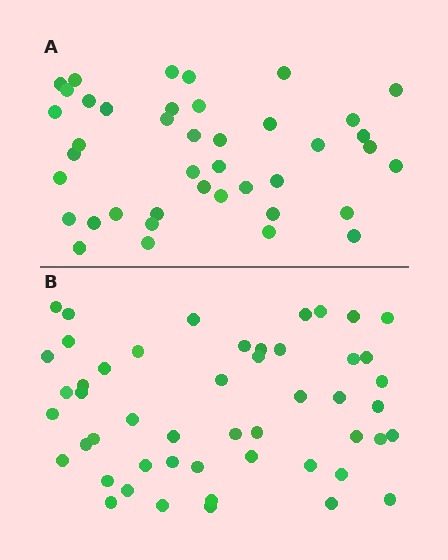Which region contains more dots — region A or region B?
Region B (the bottom region) has more dots.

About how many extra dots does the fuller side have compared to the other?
Region B has roughly 8 or so more dots than region A.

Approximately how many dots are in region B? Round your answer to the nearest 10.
About 50 dots.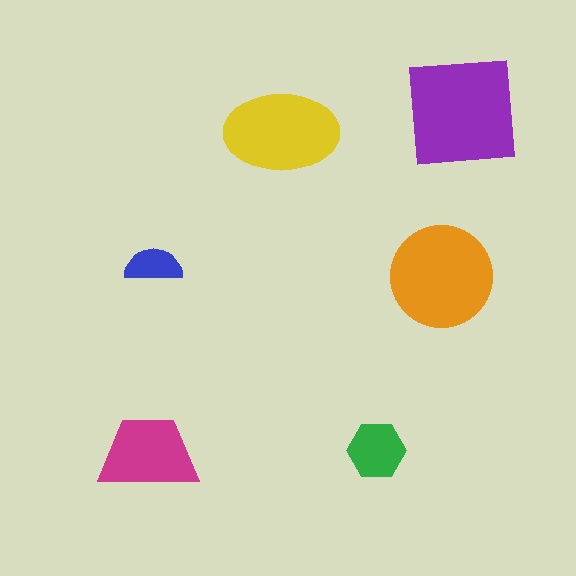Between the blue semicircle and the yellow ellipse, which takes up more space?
The yellow ellipse.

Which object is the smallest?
The blue semicircle.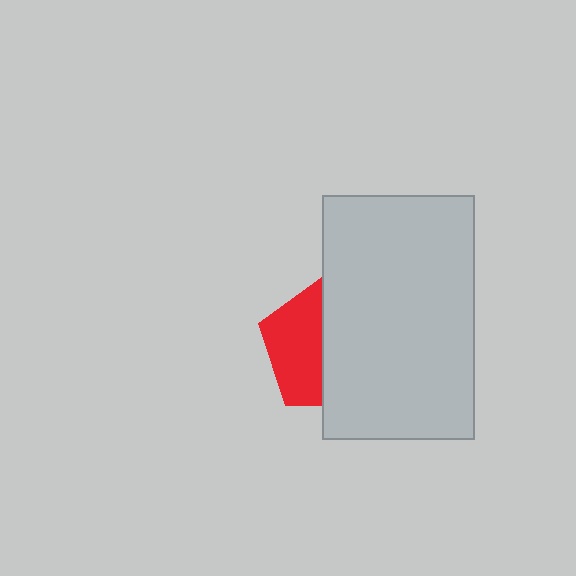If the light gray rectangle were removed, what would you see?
You would see the complete red pentagon.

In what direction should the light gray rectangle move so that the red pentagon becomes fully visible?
The light gray rectangle should move right. That is the shortest direction to clear the overlap and leave the red pentagon fully visible.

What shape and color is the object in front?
The object in front is a light gray rectangle.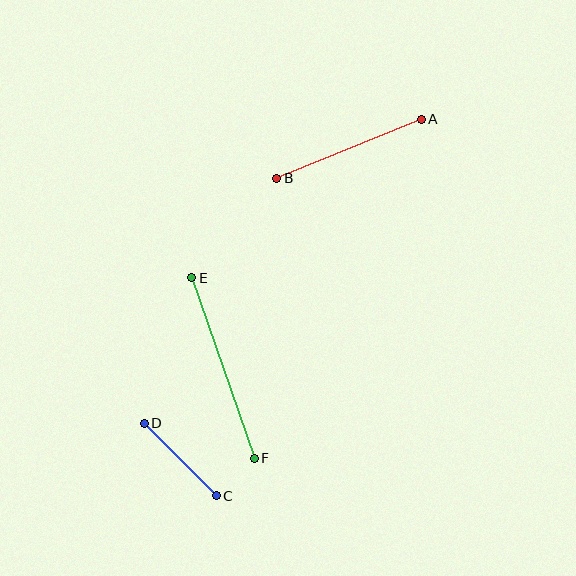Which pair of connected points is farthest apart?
Points E and F are farthest apart.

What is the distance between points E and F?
The distance is approximately 191 pixels.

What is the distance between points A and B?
The distance is approximately 156 pixels.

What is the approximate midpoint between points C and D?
The midpoint is at approximately (180, 460) pixels.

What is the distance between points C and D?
The distance is approximately 102 pixels.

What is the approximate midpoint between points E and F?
The midpoint is at approximately (223, 368) pixels.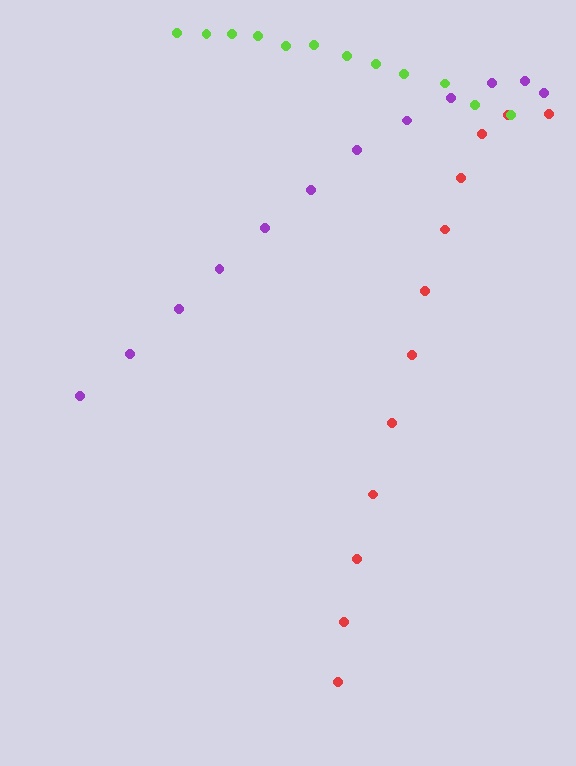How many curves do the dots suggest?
There are 3 distinct paths.